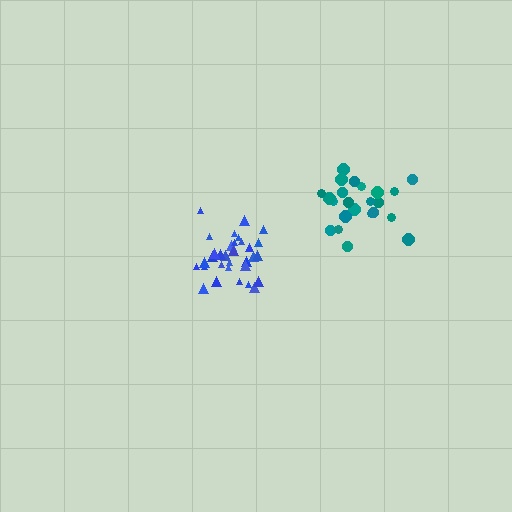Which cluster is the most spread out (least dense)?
Teal.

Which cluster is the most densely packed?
Blue.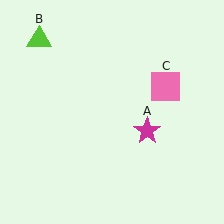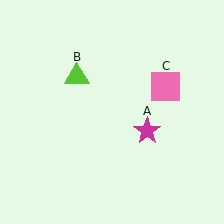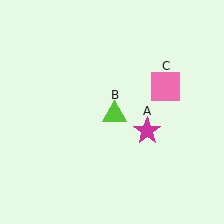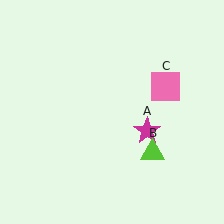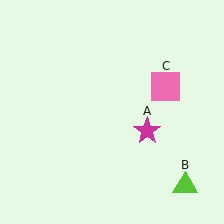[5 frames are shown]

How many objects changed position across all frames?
1 object changed position: lime triangle (object B).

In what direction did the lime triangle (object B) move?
The lime triangle (object B) moved down and to the right.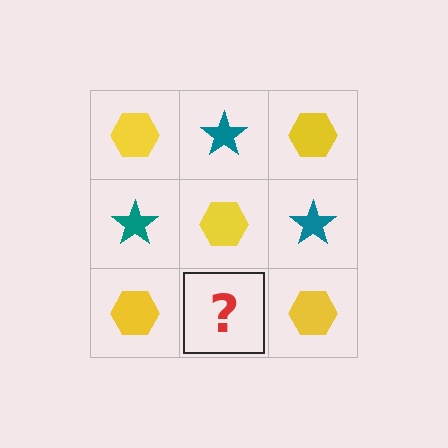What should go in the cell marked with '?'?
The missing cell should contain a teal star.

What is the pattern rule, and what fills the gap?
The rule is that it alternates yellow hexagon and teal star in a checkerboard pattern. The gap should be filled with a teal star.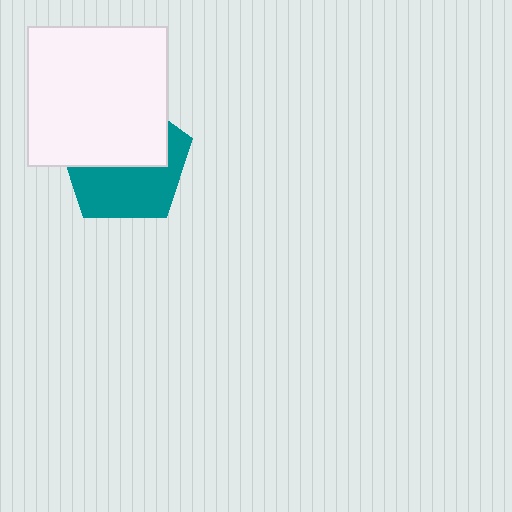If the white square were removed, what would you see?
You would see the complete teal pentagon.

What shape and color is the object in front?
The object in front is a white square.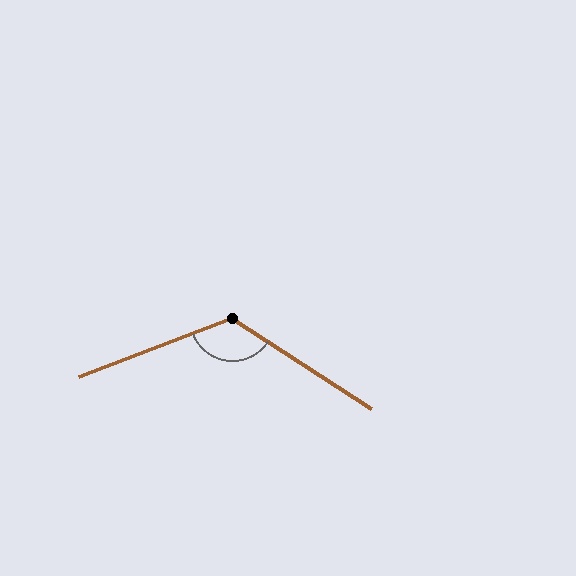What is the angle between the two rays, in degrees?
Approximately 126 degrees.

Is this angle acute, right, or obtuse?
It is obtuse.